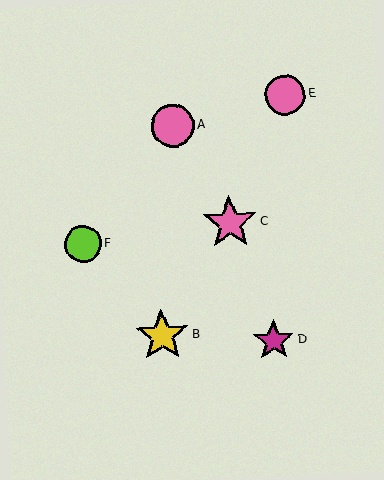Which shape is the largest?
The pink star (labeled C) is the largest.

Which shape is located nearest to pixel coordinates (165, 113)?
The pink circle (labeled A) at (173, 126) is nearest to that location.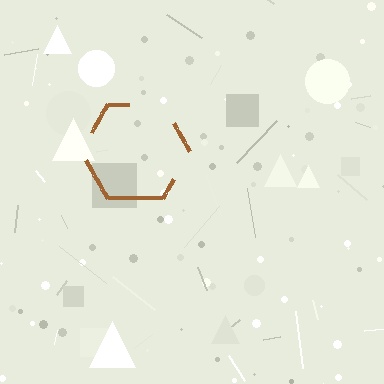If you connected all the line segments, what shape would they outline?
They would outline a hexagon.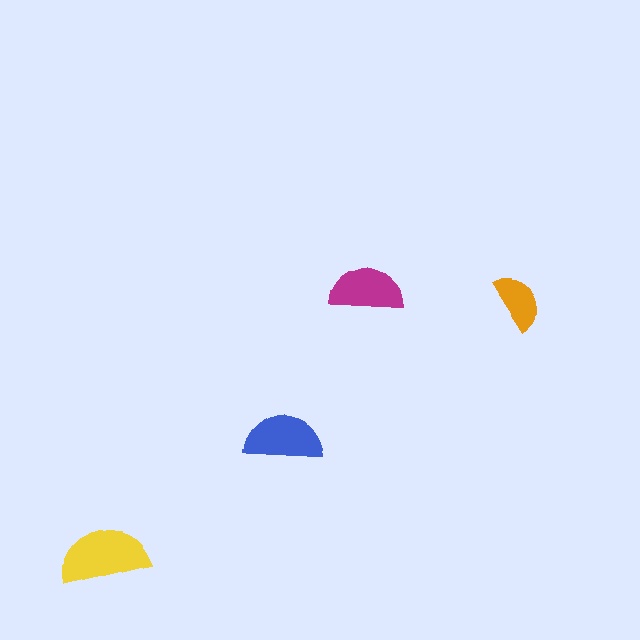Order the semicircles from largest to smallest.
the yellow one, the blue one, the magenta one, the orange one.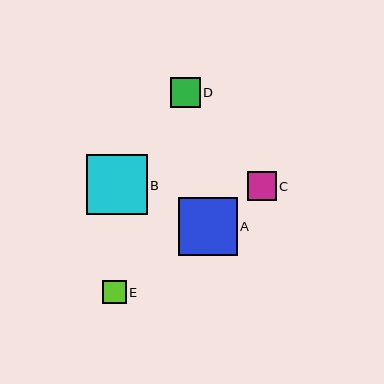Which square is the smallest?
Square E is the smallest with a size of approximately 24 pixels.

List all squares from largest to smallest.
From largest to smallest: B, A, D, C, E.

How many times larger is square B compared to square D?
Square B is approximately 2.0 times the size of square D.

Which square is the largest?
Square B is the largest with a size of approximately 61 pixels.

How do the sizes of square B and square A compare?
Square B and square A are approximately the same size.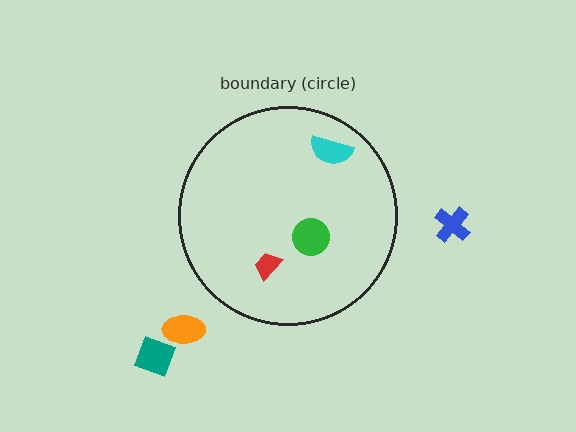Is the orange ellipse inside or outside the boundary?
Outside.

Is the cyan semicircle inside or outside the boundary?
Inside.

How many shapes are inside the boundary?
3 inside, 3 outside.